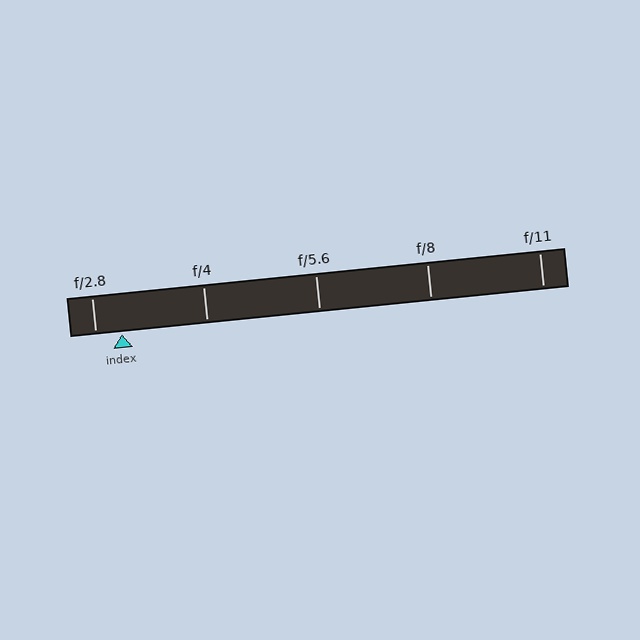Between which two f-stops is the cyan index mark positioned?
The index mark is between f/2.8 and f/4.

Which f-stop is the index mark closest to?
The index mark is closest to f/2.8.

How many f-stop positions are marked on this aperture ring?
There are 5 f-stop positions marked.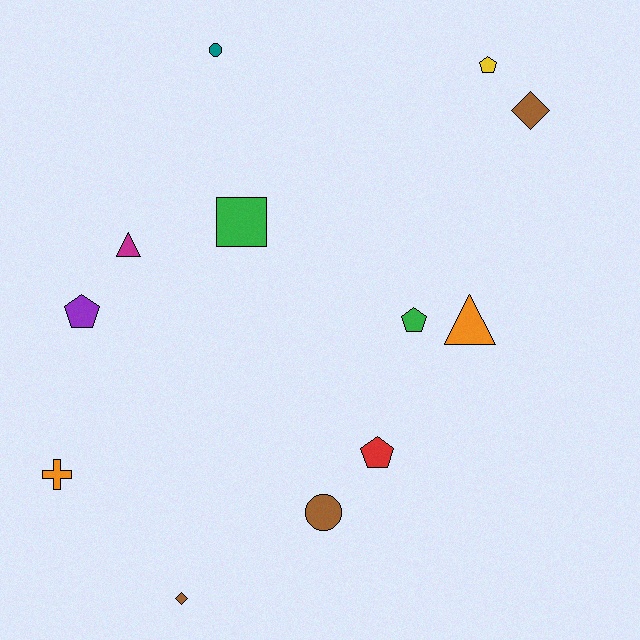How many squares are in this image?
There is 1 square.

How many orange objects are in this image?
There are 2 orange objects.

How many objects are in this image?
There are 12 objects.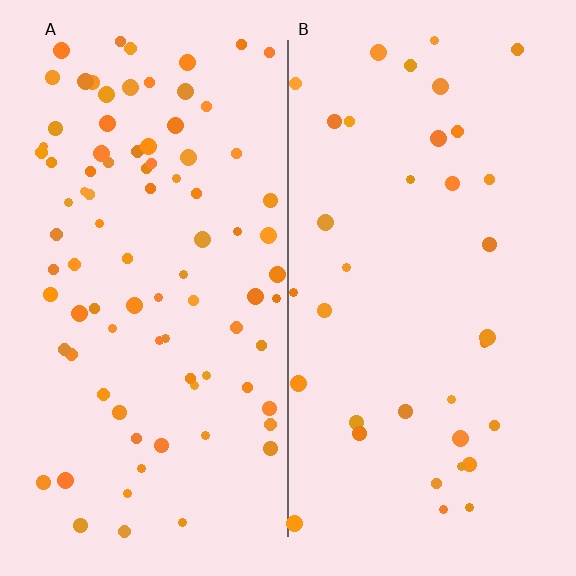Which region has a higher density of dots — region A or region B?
A (the left).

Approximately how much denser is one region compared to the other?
Approximately 2.4× — region A over region B.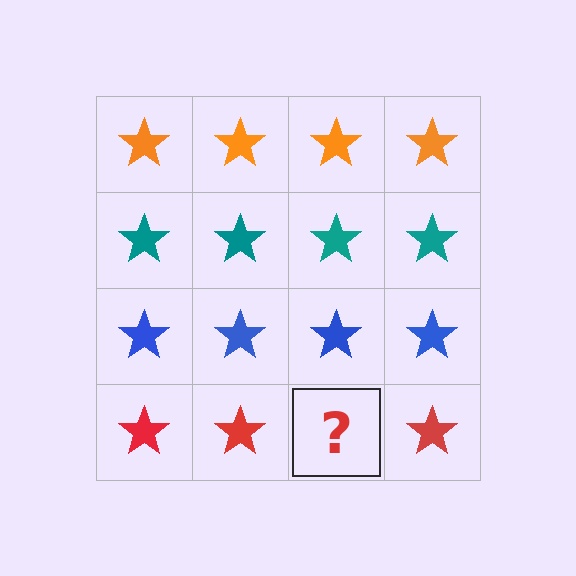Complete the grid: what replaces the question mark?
The question mark should be replaced with a red star.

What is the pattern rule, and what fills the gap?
The rule is that each row has a consistent color. The gap should be filled with a red star.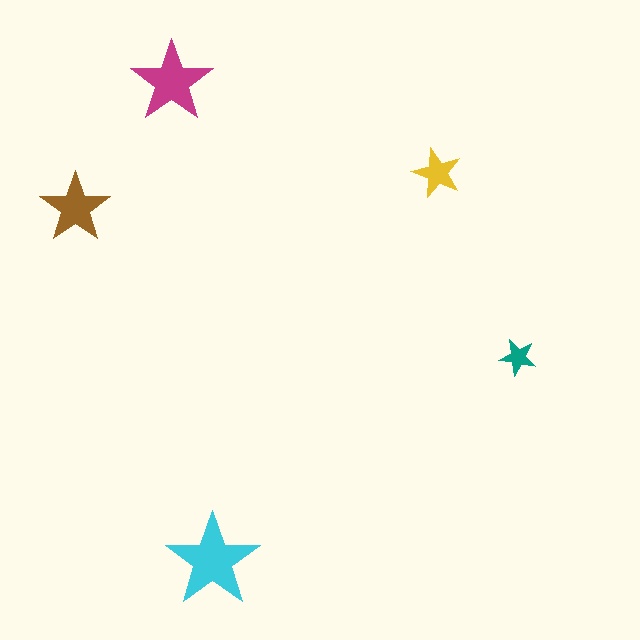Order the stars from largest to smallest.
the cyan one, the magenta one, the brown one, the yellow one, the teal one.